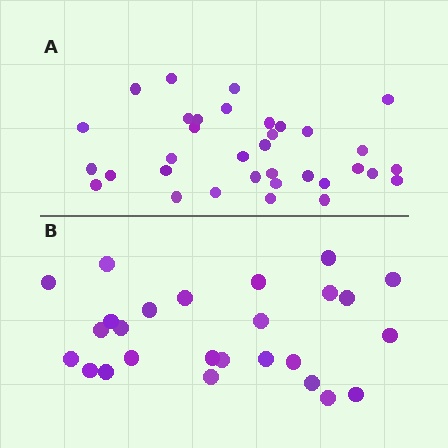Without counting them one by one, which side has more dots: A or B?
Region A (the top region) has more dots.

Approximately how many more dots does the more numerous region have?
Region A has roughly 8 or so more dots than region B.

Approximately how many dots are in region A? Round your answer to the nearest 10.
About 30 dots. (The exact count is 34, which rounds to 30.)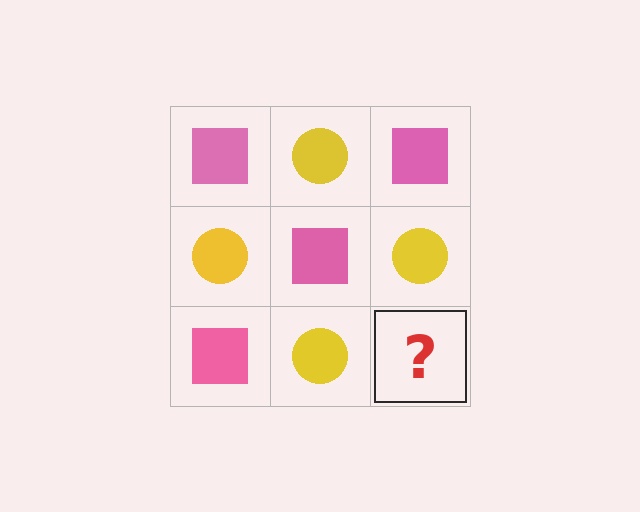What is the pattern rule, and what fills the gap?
The rule is that it alternates pink square and yellow circle in a checkerboard pattern. The gap should be filled with a pink square.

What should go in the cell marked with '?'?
The missing cell should contain a pink square.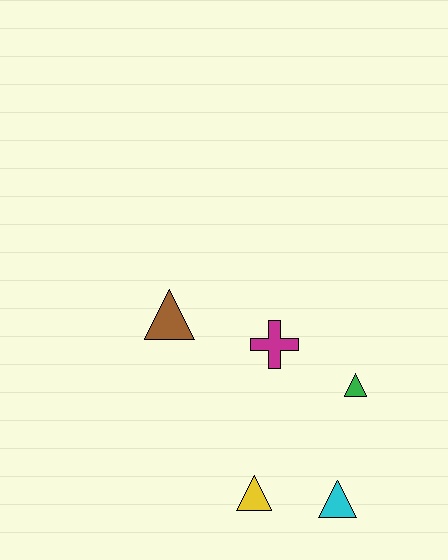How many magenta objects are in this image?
There is 1 magenta object.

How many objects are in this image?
There are 5 objects.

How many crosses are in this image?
There is 1 cross.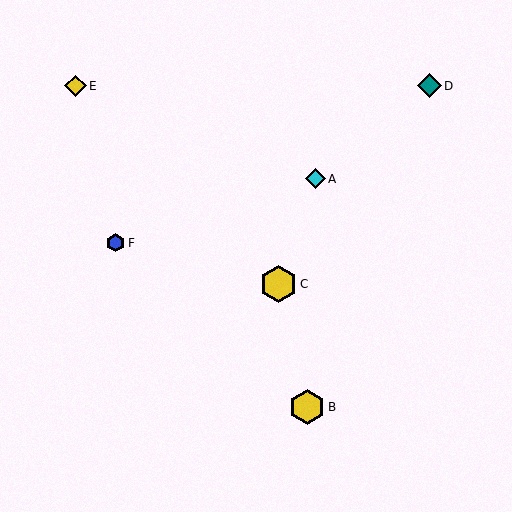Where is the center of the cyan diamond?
The center of the cyan diamond is at (315, 179).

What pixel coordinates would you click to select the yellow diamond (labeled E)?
Click at (76, 86) to select the yellow diamond E.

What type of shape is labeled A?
Shape A is a cyan diamond.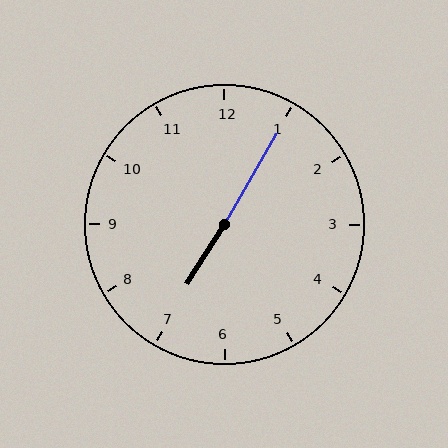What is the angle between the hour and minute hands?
Approximately 178 degrees.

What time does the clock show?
7:05.